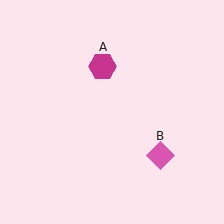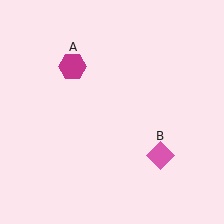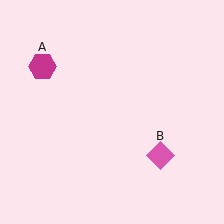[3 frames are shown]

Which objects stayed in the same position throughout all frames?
Pink diamond (object B) remained stationary.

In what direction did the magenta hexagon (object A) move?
The magenta hexagon (object A) moved left.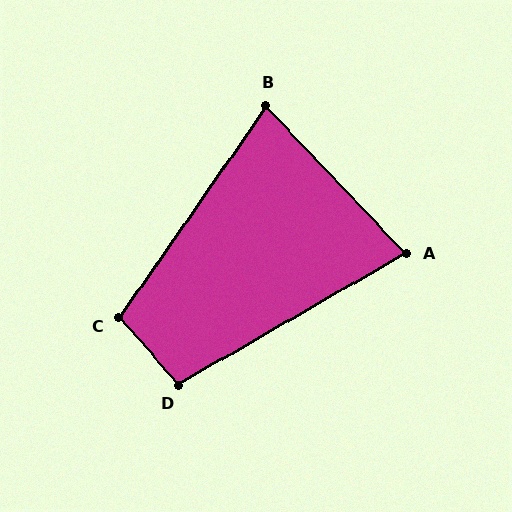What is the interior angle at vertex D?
Approximately 102 degrees (obtuse).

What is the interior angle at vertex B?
Approximately 78 degrees (acute).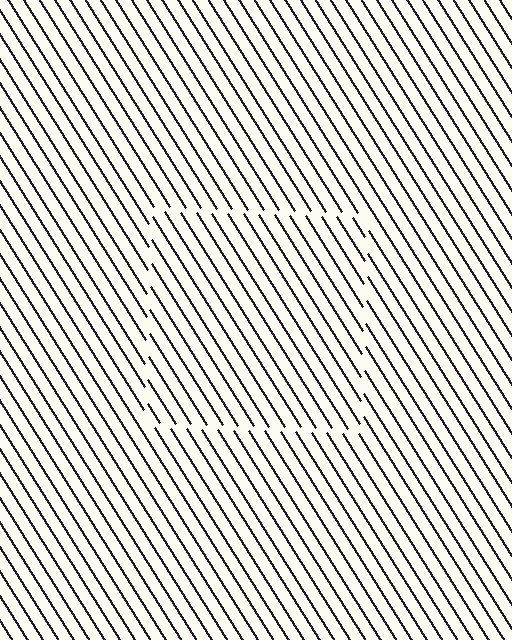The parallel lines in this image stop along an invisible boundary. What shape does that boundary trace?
An illusory square. The interior of the shape contains the same grating, shifted by half a period — the contour is defined by the phase discontinuity where line-ends from the inner and outer gratings abut.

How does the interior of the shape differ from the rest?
The interior of the shape contains the same grating, shifted by half a period — the contour is defined by the phase discontinuity where line-ends from the inner and outer gratings abut.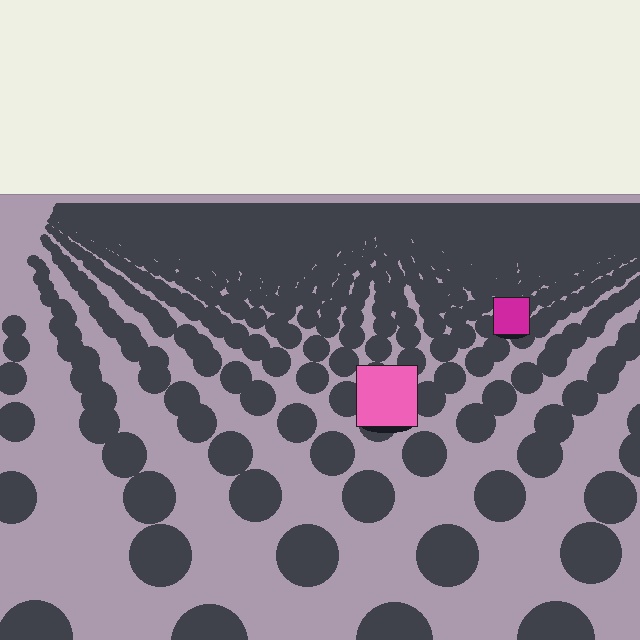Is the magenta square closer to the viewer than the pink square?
No. The pink square is closer — you can tell from the texture gradient: the ground texture is coarser near it.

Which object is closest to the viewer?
The pink square is closest. The texture marks near it are larger and more spread out.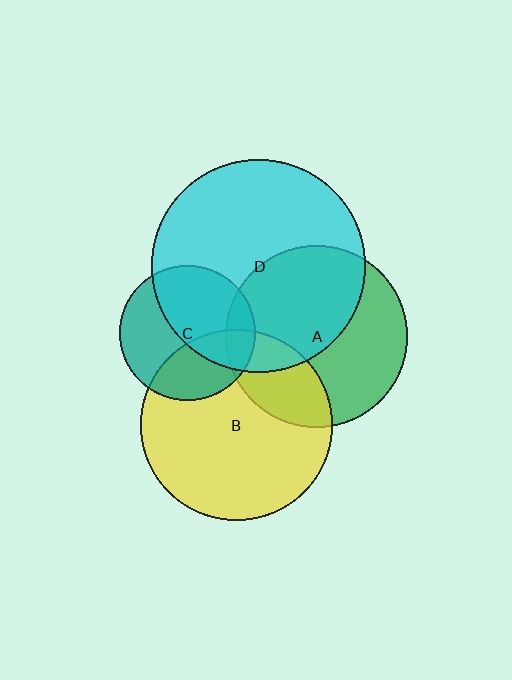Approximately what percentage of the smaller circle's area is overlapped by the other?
Approximately 50%.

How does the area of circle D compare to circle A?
Approximately 1.4 times.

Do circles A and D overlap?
Yes.